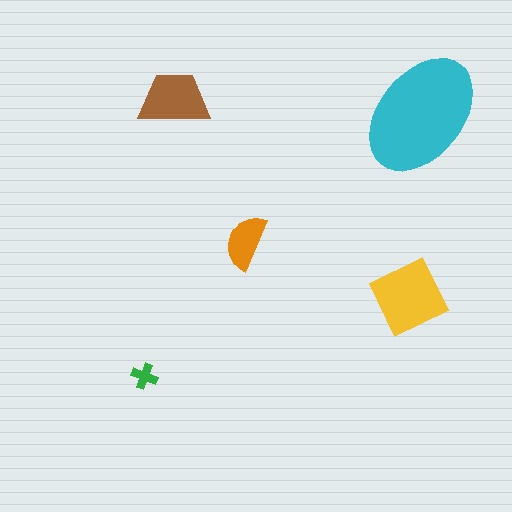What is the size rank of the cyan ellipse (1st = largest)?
1st.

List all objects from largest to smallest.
The cyan ellipse, the yellow diamond, the brown trapezoid, the orange semicircle, the green cross.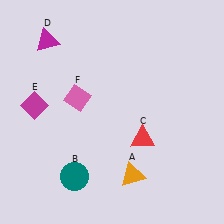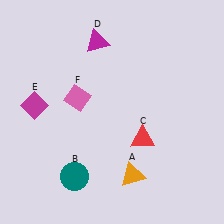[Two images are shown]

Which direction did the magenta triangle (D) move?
The magenta triangle (D) moved right.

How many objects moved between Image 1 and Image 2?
1 object moved between the two images.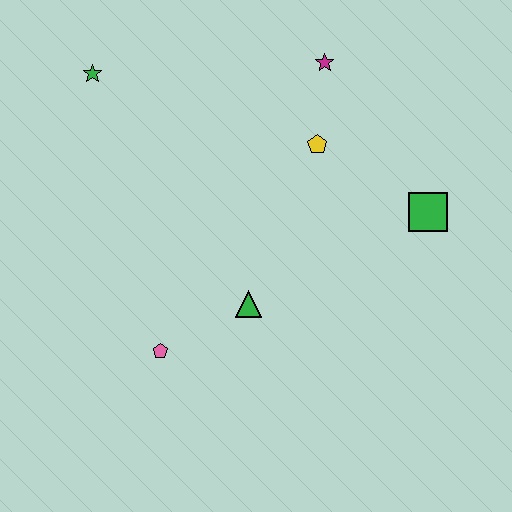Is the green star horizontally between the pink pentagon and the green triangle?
No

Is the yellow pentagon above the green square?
Yes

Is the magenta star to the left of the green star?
No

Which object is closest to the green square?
The yellow pentagon is closest to the green square.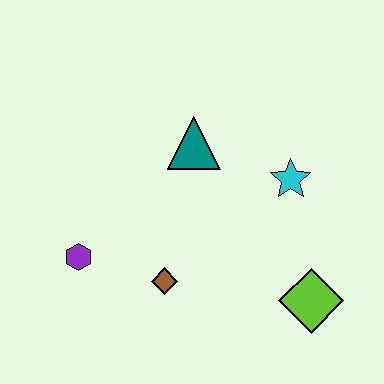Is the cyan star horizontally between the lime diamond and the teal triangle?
Yes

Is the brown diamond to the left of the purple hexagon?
No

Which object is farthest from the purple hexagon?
The lime diamond is farthest from the purple hexagon.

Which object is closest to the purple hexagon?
The brown diamond is closest to the purple hexagon.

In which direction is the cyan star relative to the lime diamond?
The cyan star is above the lime diamond.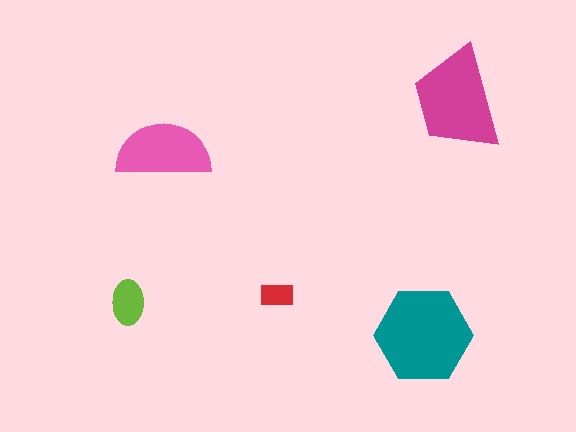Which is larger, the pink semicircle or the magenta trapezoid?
The magenta trapezoid.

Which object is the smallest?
The red rectangle.